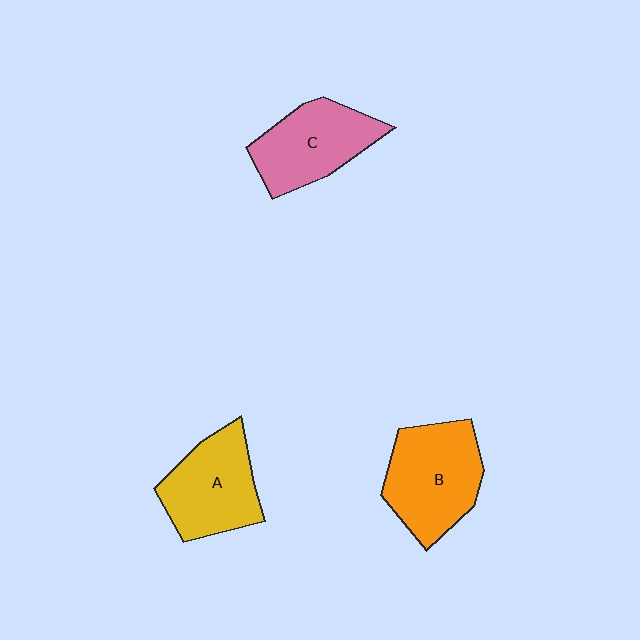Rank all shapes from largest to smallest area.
From largest to smallest: B (orange), A (yellow), C (pink).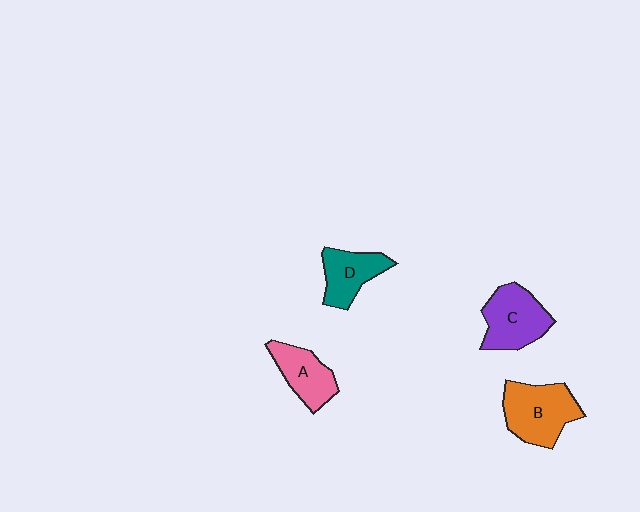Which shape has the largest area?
Shape B (orange).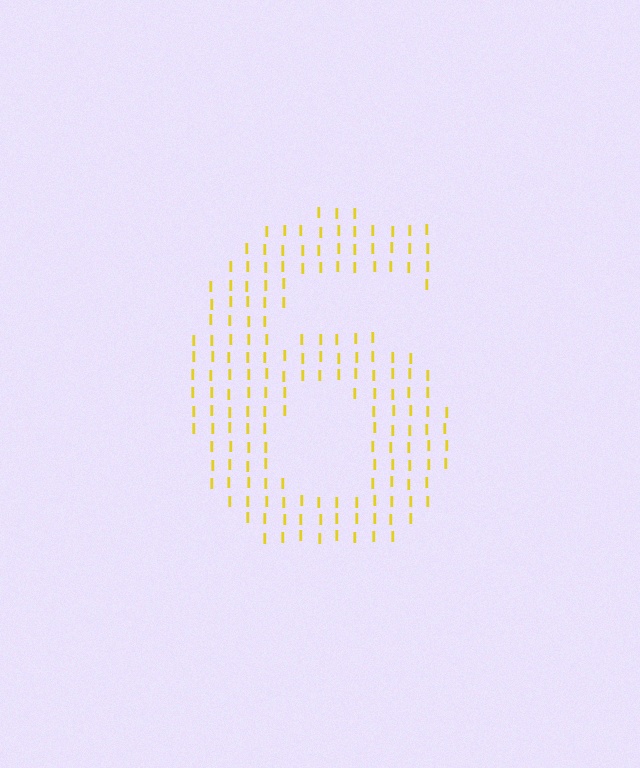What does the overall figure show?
The overall figure shows the digit 6.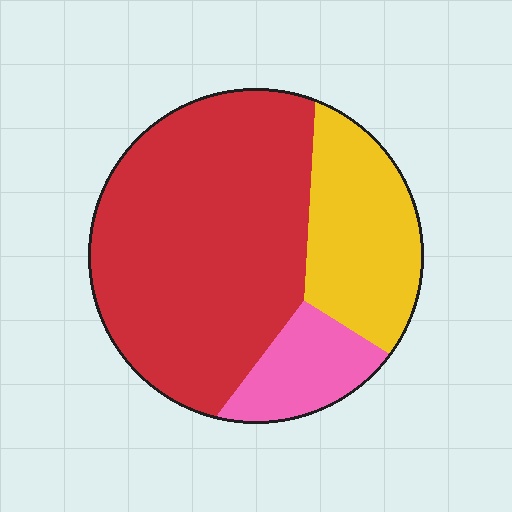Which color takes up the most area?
Red, at roughly 65%.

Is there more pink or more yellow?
Yellow.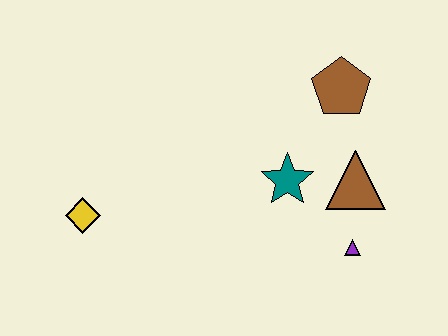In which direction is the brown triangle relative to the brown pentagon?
The brown triangle is below the brown pentagon.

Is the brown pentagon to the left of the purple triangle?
Yes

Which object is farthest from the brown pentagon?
The yellow diamond is farthest from the brown pentagon.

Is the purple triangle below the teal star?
Yes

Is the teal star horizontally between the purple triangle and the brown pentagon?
No